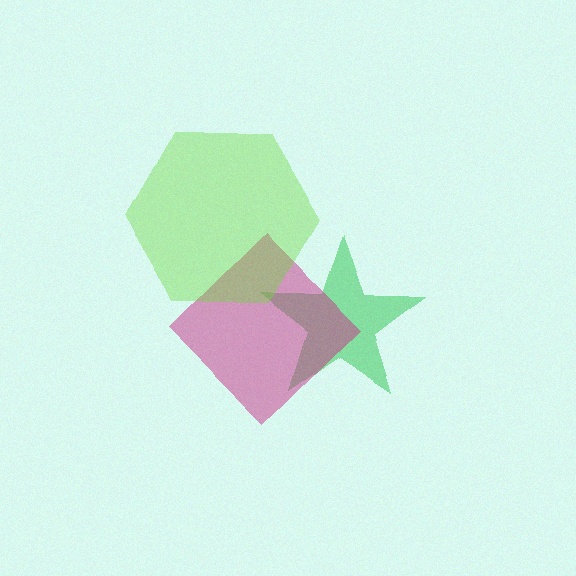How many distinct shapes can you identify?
There are 3 distinct shapes: a green star, a magenta diamond, a lime hexagon.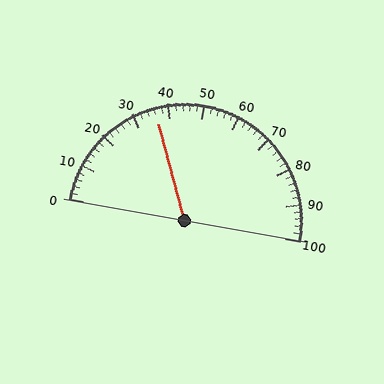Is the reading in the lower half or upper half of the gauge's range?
The reading is in the lower half of the range (0 to 100).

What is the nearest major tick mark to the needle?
The nearest major tick mark is 40.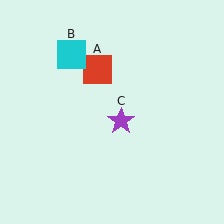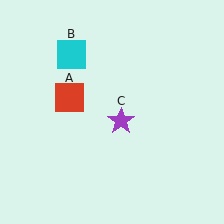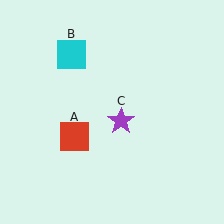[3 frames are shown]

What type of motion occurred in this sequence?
The red square (object A) rotated counterclockwise around the center of the scene.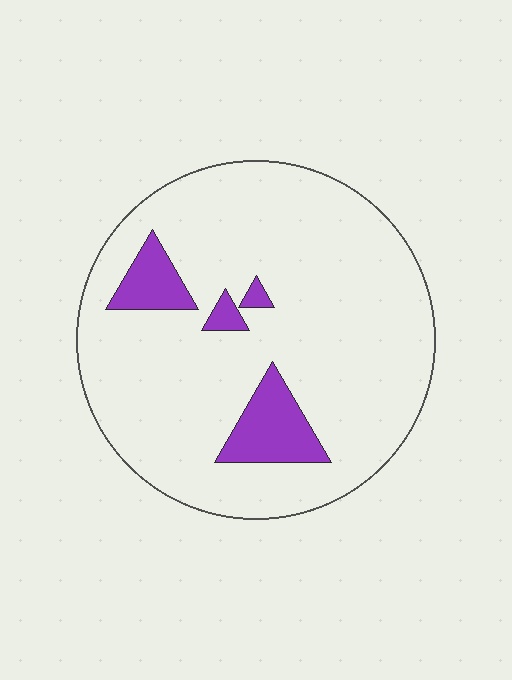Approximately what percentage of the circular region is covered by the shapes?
Approximately 10%.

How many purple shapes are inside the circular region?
4.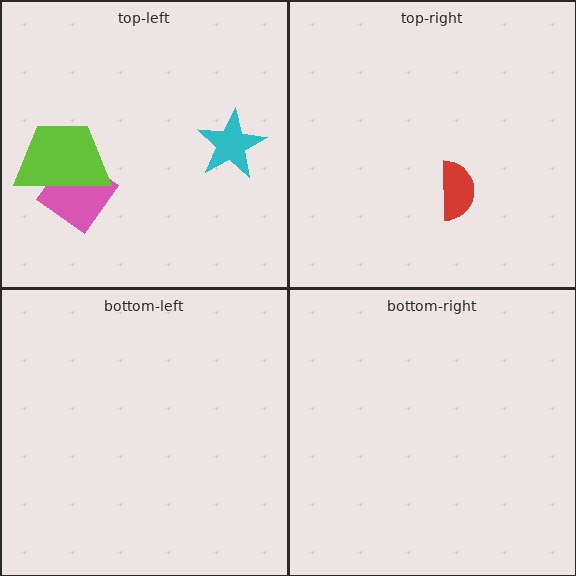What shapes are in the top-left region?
The cyan star, the pink diamond, the lime trapezoid.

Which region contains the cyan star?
The top-left region.